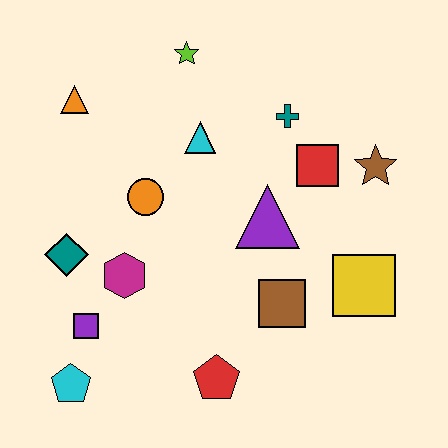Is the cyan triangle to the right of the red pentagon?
No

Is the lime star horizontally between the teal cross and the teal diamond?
Yes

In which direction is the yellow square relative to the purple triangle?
The yellow square is to the right of the purple triangle.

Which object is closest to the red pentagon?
The brown square is closest to the red pentagon.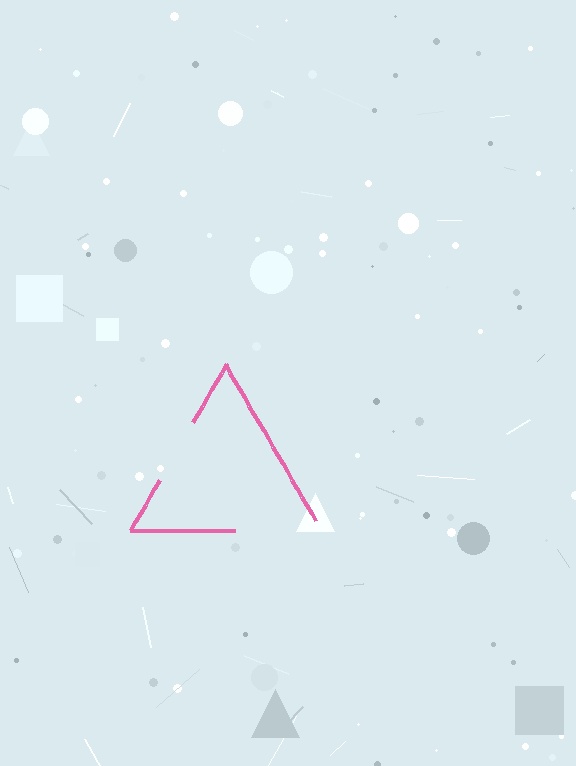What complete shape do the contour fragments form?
The contour fragments form a triangle.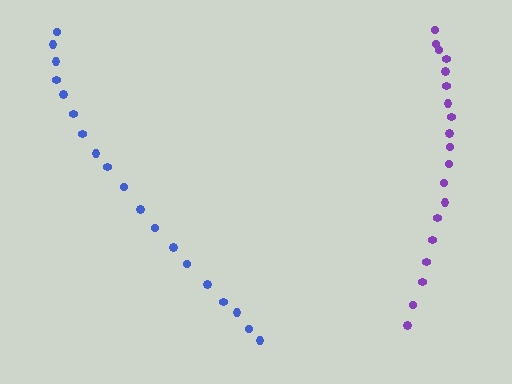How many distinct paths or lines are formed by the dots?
There are 2 distinct paths.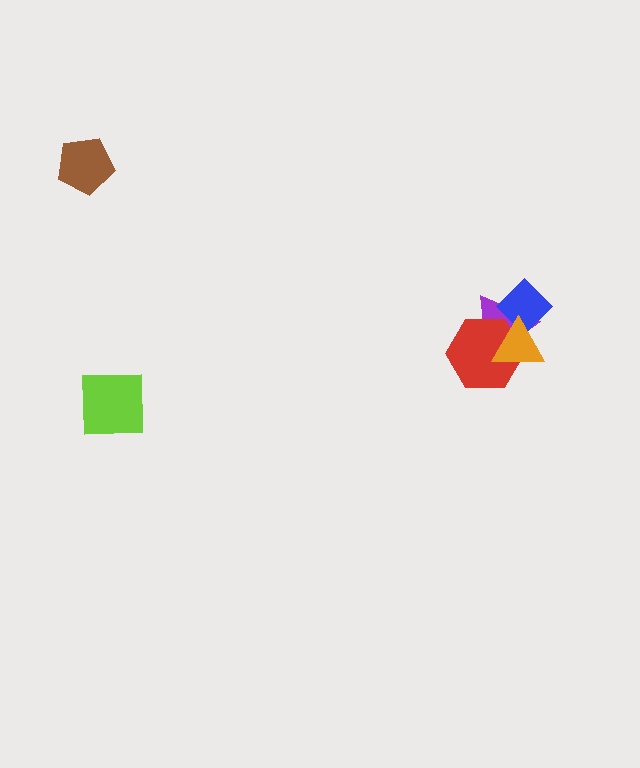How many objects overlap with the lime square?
0 objects overlap with the lime square.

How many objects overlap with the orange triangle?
3 objects overlap with the orange triangle.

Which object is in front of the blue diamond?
The orange triangle is in front of the blue diamond.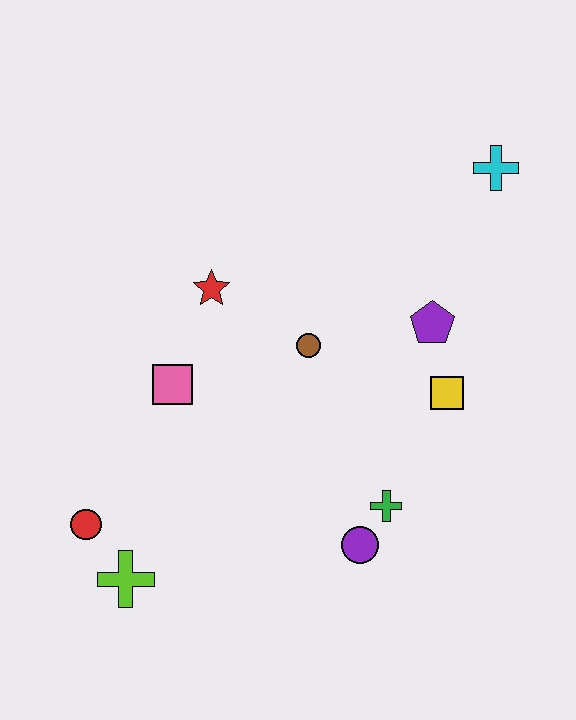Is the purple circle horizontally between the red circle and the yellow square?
Yes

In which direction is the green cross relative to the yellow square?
The green cross is below the yellow square.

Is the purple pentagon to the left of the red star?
No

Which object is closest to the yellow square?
The purple pentagon is closest to the yellow square.